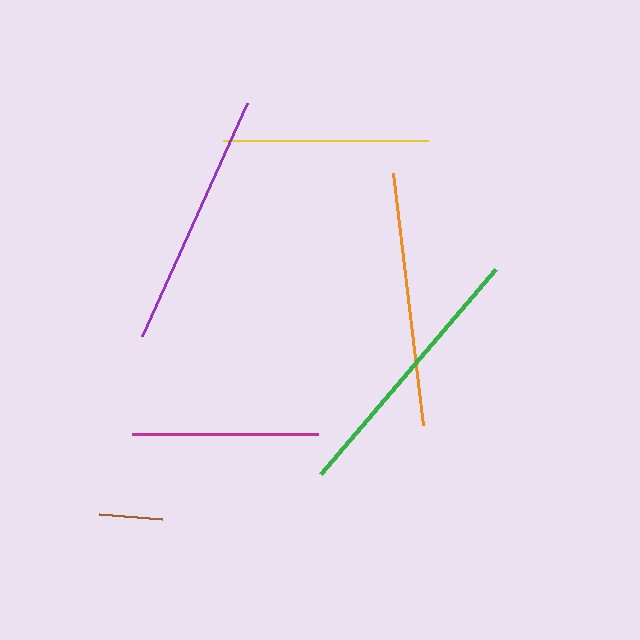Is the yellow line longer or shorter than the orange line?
The orange line is longer than the yellow line.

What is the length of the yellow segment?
The yellow segment is approximately 205 pixels long.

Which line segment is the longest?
The green line is the longest at approximately 269 pixels.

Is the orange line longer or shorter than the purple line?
The purple line is longer than the orange line.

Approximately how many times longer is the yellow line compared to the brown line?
The yellow line is approximately 3.3 times the length of the brown line.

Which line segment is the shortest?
The brown line is the shortest at approximately 63 pixels.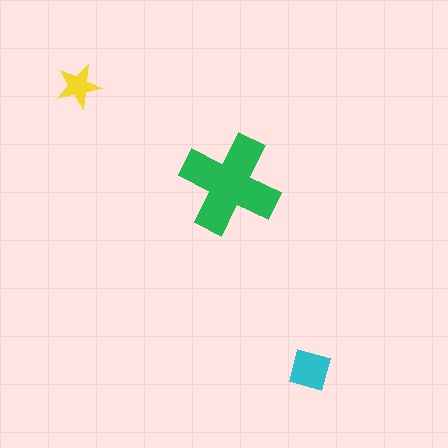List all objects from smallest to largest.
The yellow star, the cyan diamond, the green cross.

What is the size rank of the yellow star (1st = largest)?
3rd.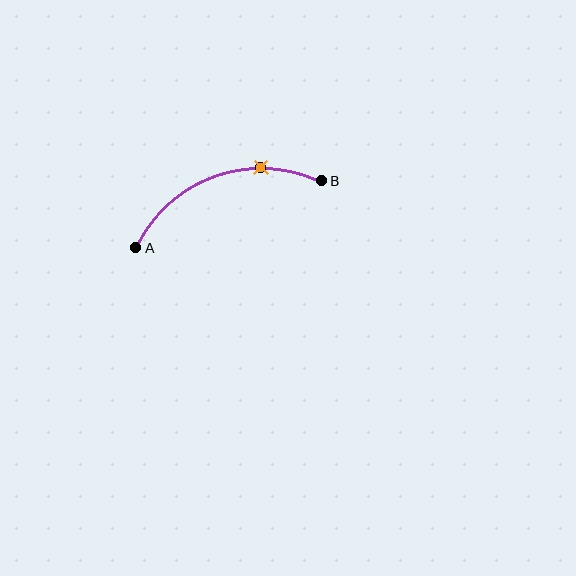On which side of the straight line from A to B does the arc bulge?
The arc bulges above the straight line connecting A and B.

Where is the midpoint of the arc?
The arc midpoint is the point on the curve farthest from the straight line joining A and B. It sits above that line.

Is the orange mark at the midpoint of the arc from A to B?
No. The orange mark lies on the arc but is closer to endpoint B. The arc midpoint would be at the point on the curve equidistant along the arc from both A and B.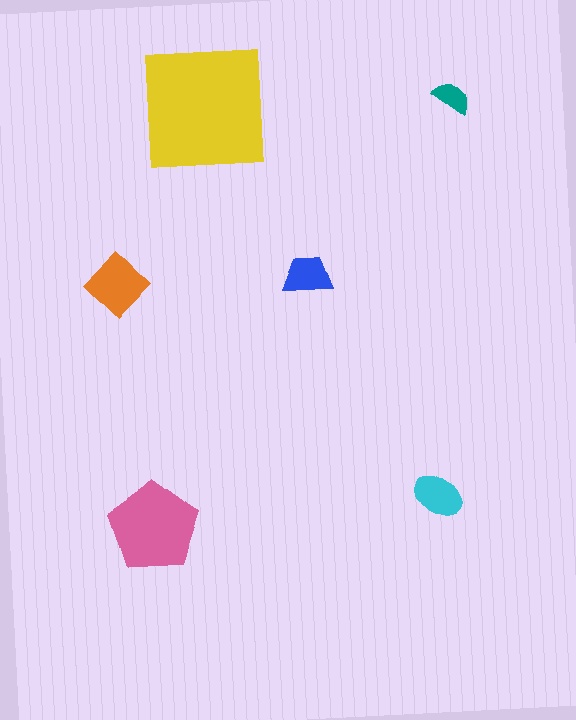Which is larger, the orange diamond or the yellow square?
The yellow square.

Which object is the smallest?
The teal semicircle.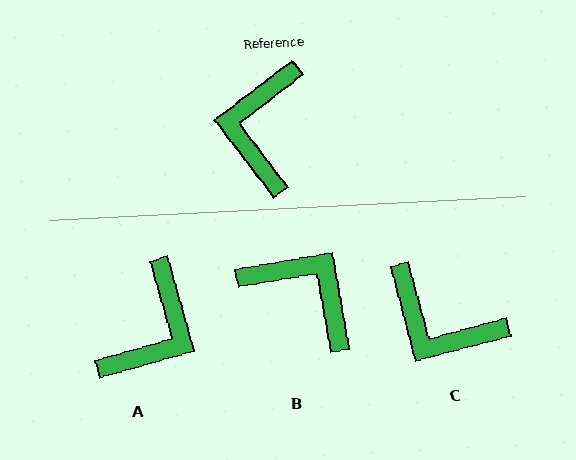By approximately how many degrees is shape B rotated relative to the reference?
Approximately 118 degrees clockwise.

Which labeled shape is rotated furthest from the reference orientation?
A, about 159 degrees away.